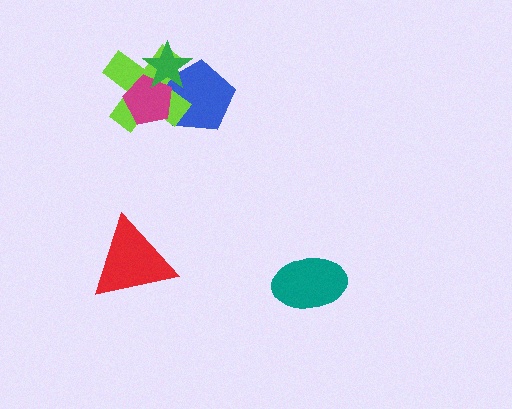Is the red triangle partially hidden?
No, no other shape covers it.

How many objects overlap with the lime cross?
3 objects overlap with the lime cross.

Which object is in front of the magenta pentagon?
The green star is in front of the magenta pentagon.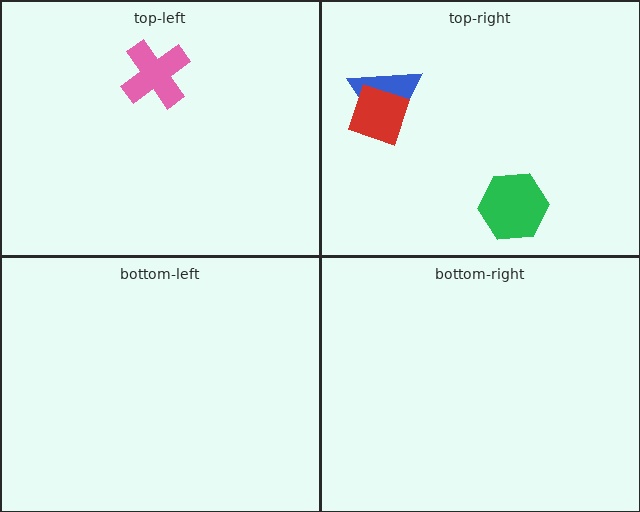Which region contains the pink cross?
The top-left region.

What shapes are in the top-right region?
The blue triangle, the red diamond, the green hexagon.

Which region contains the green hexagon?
The top-right region.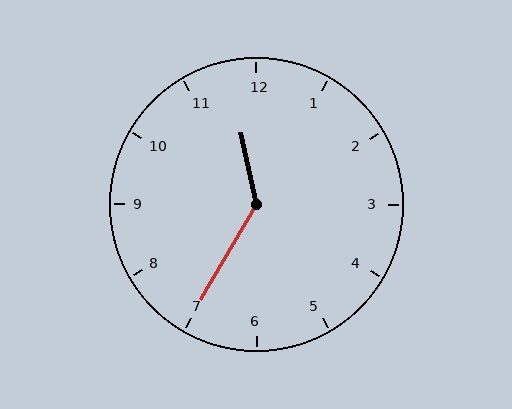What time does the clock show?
11:35.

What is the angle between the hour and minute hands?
Approximately 138 degrees.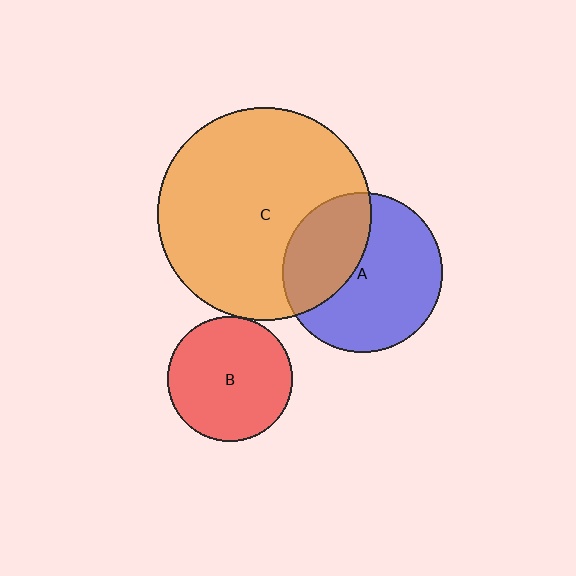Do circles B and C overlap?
Yes.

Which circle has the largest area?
Circle C (orange).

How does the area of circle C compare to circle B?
Approximately 2.9 times.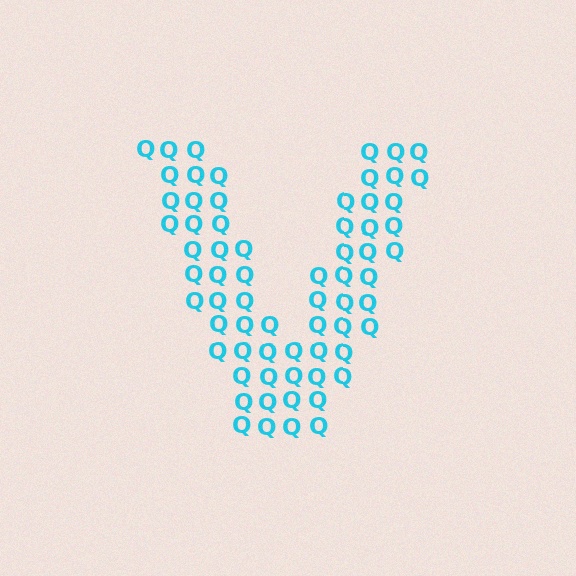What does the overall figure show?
The overall figure shows the letter V.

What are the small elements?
The small elements are letter Q's.